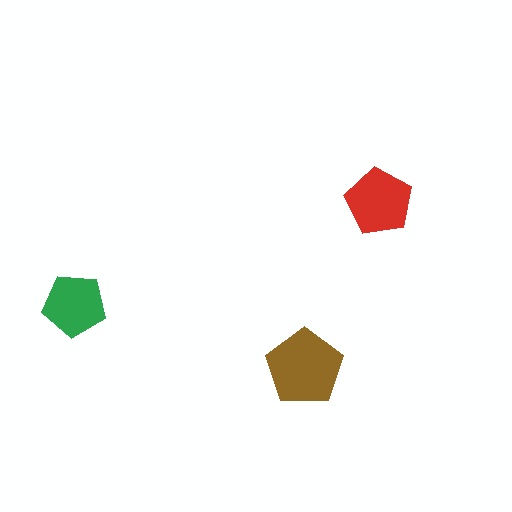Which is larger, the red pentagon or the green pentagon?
The red one.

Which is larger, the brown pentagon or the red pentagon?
The brown one.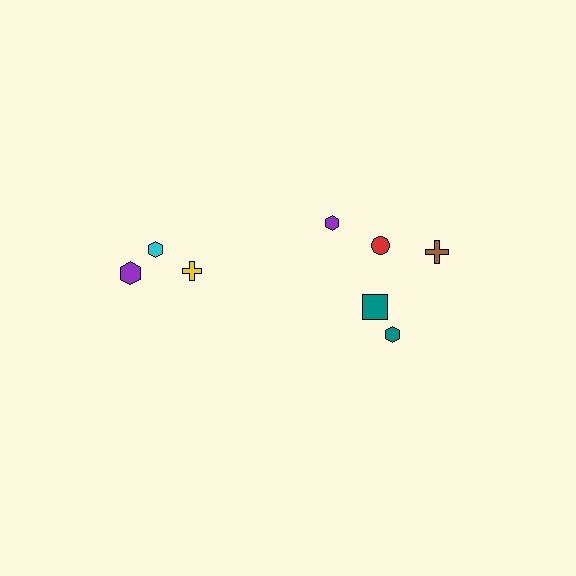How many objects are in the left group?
There are 3 objects.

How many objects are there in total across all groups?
There are 8 objects.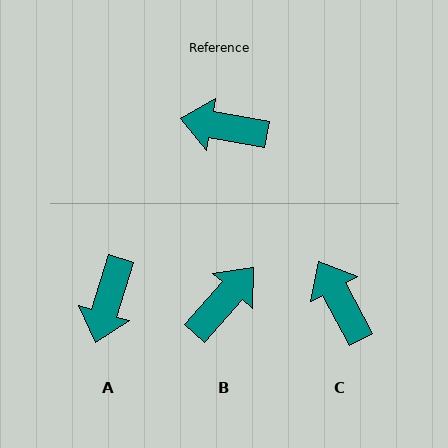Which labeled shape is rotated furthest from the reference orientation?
B, about 121 degrees away.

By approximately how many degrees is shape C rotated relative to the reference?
Approximately 51 degrees clockwise.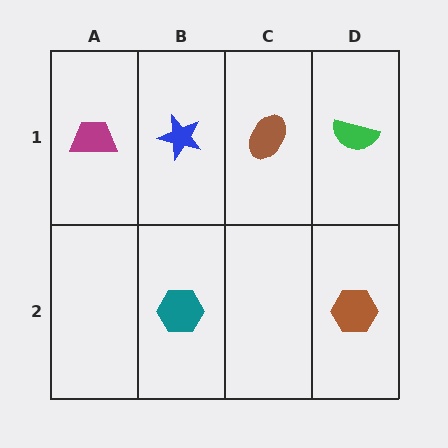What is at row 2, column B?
A teal hexagon.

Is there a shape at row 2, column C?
No, that cell is empty.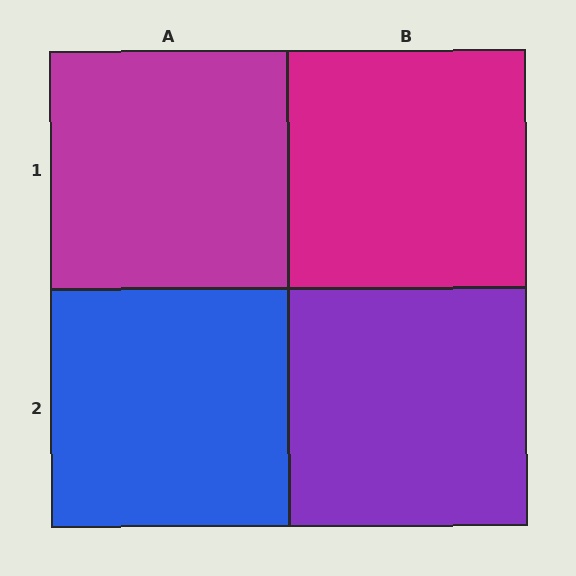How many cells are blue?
1 cell is blue.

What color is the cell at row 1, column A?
Magenta.